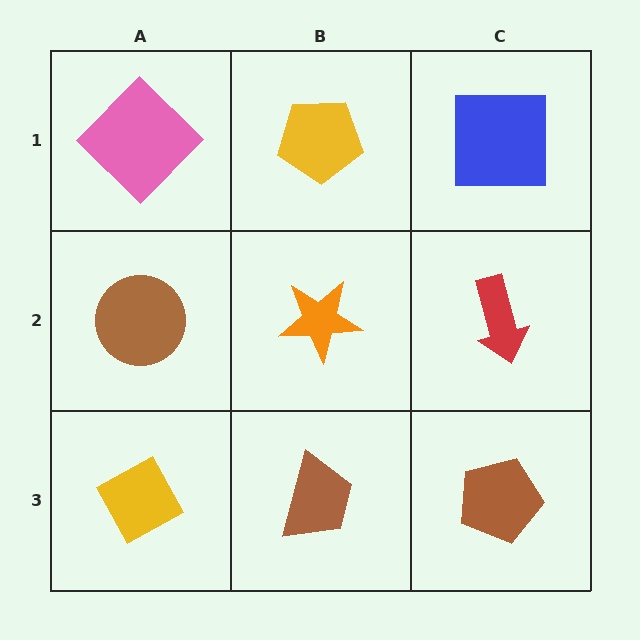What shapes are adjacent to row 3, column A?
A brown circle (row 2, column A), a brown trapezoid (row 3, column B).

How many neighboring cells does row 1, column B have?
3.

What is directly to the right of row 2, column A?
An orange star.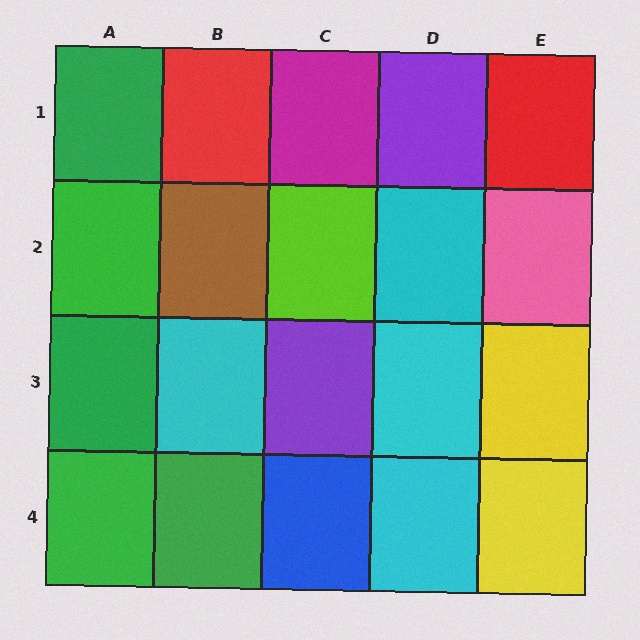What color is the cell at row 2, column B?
Brown.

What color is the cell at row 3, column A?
Green.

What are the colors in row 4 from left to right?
Green, green, blue, cyan, yellow.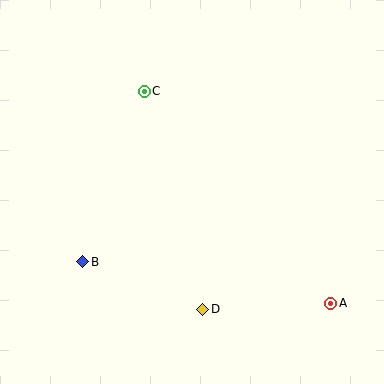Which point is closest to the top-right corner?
Point C is closest to the top-right corner.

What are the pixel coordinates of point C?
Point C is at (144, 91).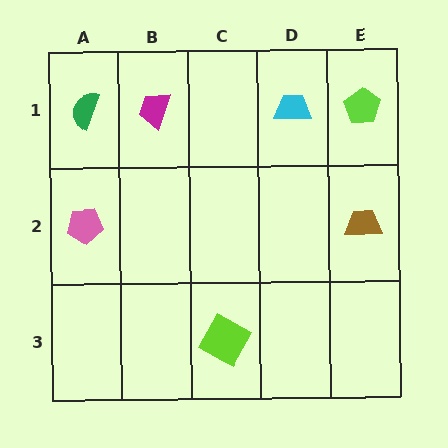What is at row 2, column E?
A brown trapezoid.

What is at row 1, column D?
A cyan trapezoid.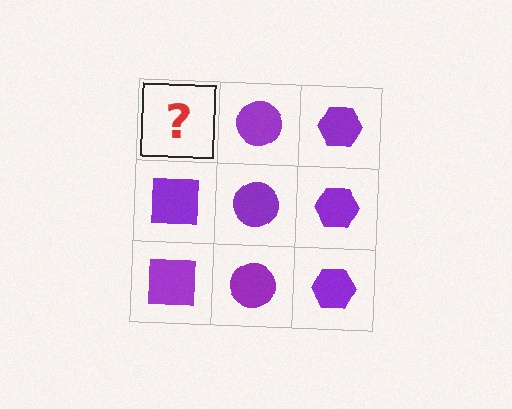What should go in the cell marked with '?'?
The missing cell should contain a purple square.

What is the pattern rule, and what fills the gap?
The rule is that each column has a consistent shape. The gap should be filled with a purple square.